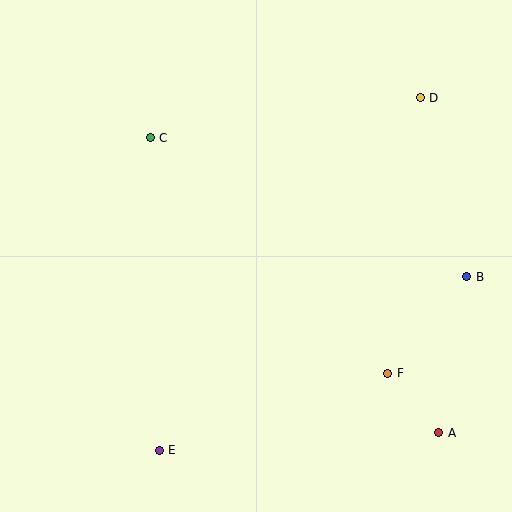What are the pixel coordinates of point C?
Point C is at (150, 138).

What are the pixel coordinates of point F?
Point F is at (388, 373).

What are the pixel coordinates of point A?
Point A is at (439, 433).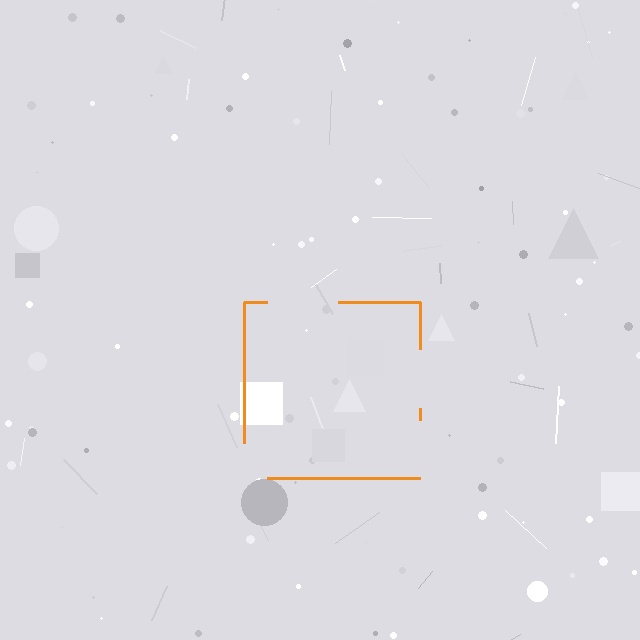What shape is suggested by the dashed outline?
The dashed outline suggests a square.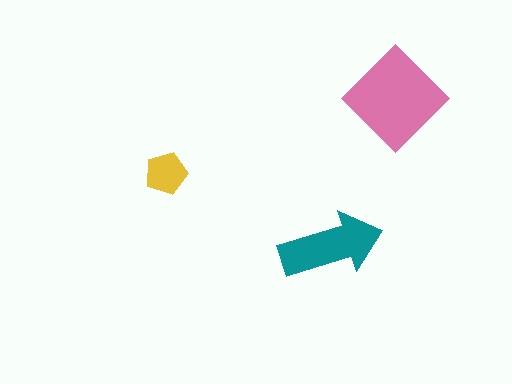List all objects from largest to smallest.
The pink diamond, the teal arrow, the yellow pentagon.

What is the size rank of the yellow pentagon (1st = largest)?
3rd.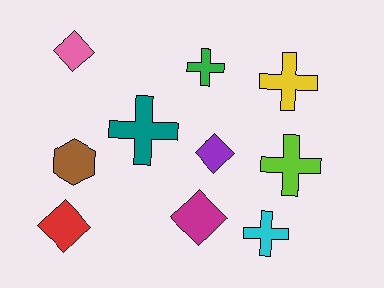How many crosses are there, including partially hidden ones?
There are 5 crosses.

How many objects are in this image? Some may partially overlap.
There are 10 objects.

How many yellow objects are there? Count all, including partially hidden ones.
There is 1 yellow object.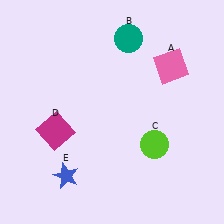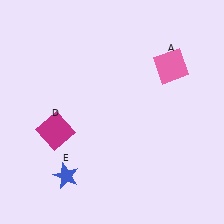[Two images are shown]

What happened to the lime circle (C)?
The lime circle (C) was removed in Image 2. It was in the bottom-right area of Image 1.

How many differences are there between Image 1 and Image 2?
There are 2 differences between the two images.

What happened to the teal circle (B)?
The teal circle (B) was removed in Image 2. It was in the top-right area of Image 1.